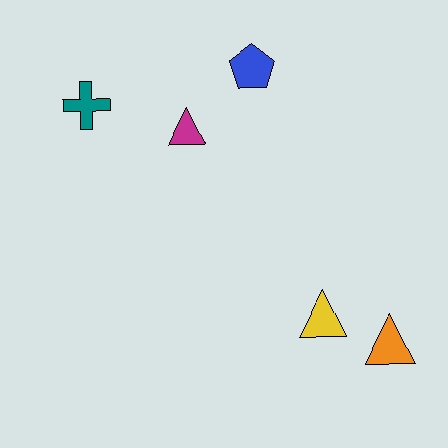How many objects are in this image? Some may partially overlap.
There are 5 objects.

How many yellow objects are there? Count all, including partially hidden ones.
There is 1 yellow object.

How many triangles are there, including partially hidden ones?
There are 3 triangles.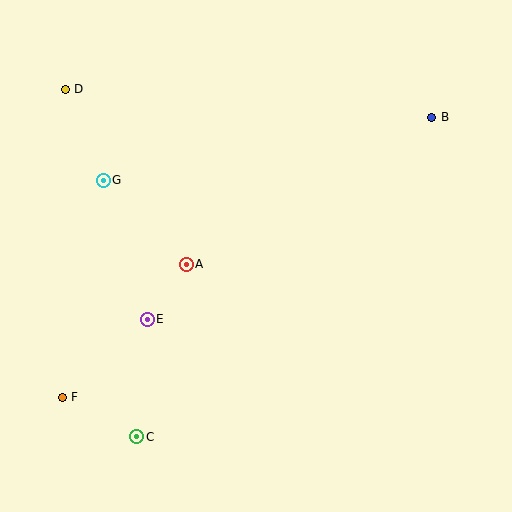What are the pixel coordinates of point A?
Point A is at (186, 264).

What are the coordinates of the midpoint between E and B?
The midpoint between E and B is at (289, 218).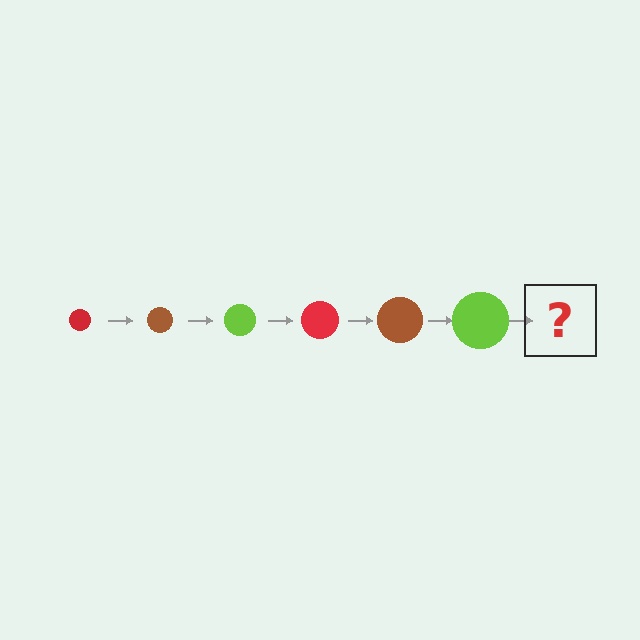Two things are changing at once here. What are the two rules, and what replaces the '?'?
The two rules are that the circle grows larger each step and the color cycles through red, brown, and lime. The '?' should be a red circle, larger than the previous one.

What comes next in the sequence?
The next element should be a red circle, larger than the previous one.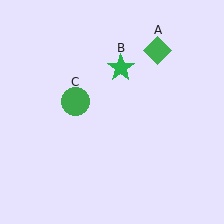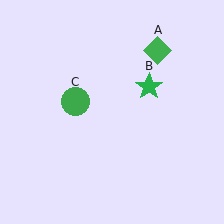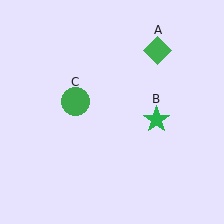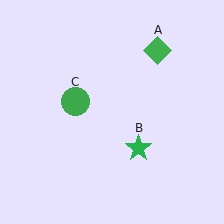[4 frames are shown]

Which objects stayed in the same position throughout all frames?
Green diamond (object A) and green circle (object C) remained stationary.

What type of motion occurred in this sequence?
The green star (object B) rotated clockwise around the center of the scene.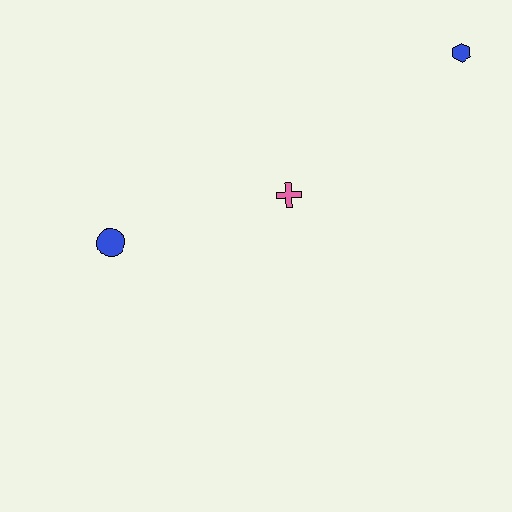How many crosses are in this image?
There is 1 cross.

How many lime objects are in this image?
There are no lime objects.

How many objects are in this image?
There are 3 objects.